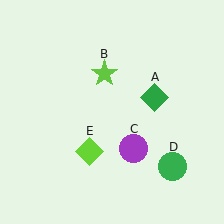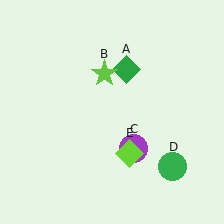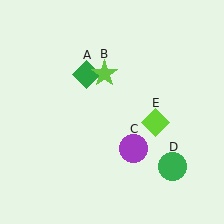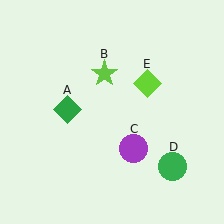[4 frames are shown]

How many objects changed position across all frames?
2 objects changed position: green diamond (object A), lime diamond (object E).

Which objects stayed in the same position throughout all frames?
Lime star (object B) and purple circle (object C) and green circle (object D) remained stationary.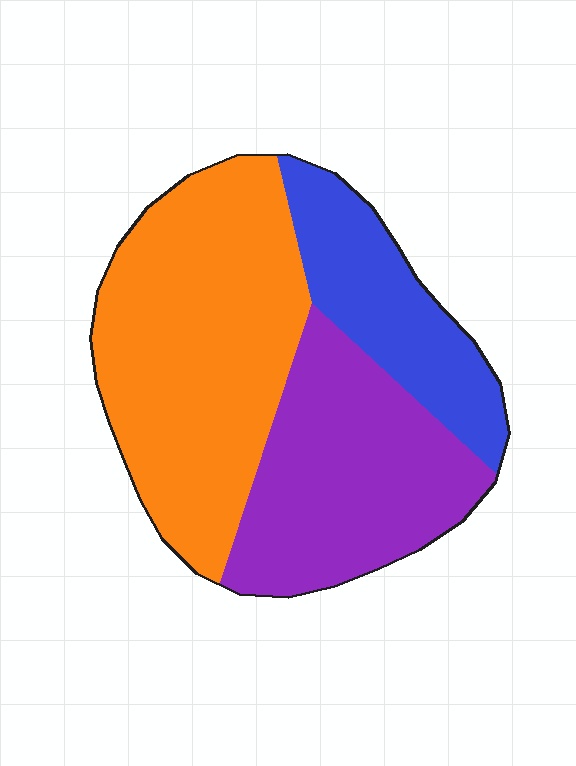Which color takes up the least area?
Blue, at roughly 20%.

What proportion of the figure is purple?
Purple takes up about one third (1/3) of the figure.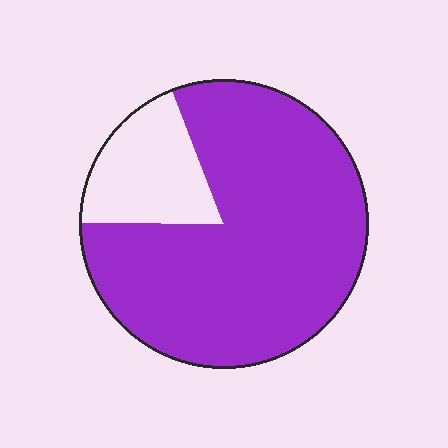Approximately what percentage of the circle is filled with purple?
Approximately 80%.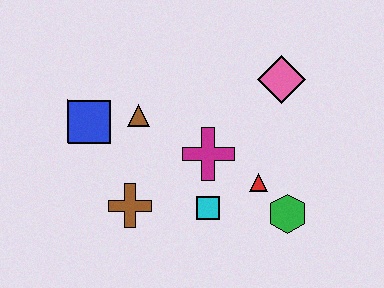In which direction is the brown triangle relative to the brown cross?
The brown triangle is above the brown cross.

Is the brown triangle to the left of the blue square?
No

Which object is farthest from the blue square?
The green hexagon is farthest from the blue square.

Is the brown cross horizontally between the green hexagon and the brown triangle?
No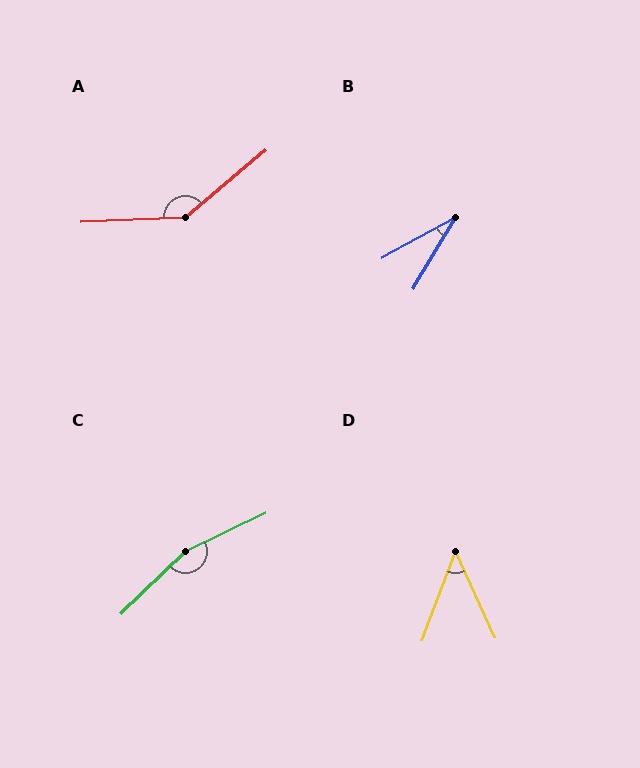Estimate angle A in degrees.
Approximately 143 degrees.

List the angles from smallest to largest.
B (30°), D (45°), A (143°), C (161°).